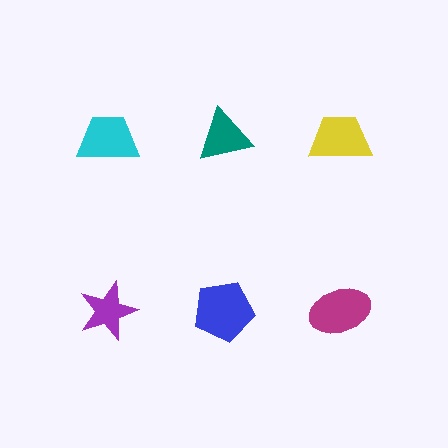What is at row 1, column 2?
A teal triangle.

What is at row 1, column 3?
A yellow trapezoid.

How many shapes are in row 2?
3 shapes.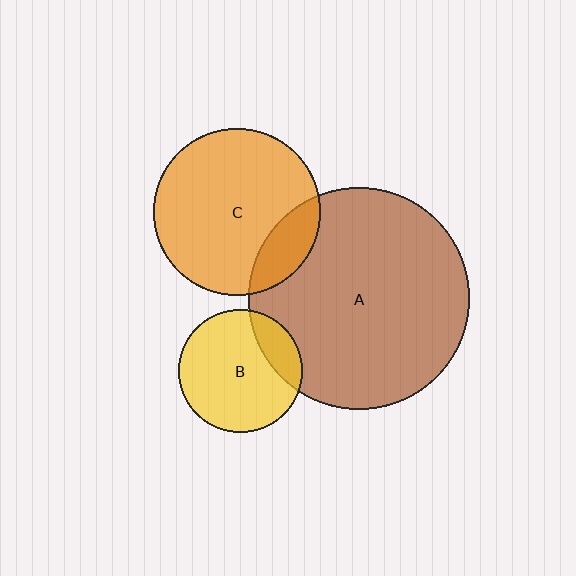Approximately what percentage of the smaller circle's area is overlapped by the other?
Approximately 20%.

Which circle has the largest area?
Circle A (brown).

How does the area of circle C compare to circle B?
Approximately 1.8 times.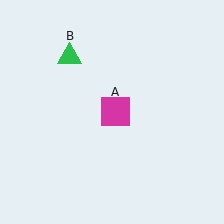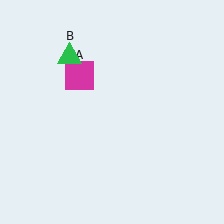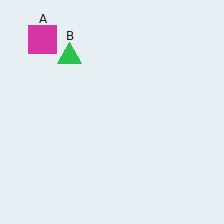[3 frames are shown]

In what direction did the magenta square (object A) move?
The magenta square (object A) moved up and to the left.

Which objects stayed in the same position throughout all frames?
Green triangle (object B) remained stationary.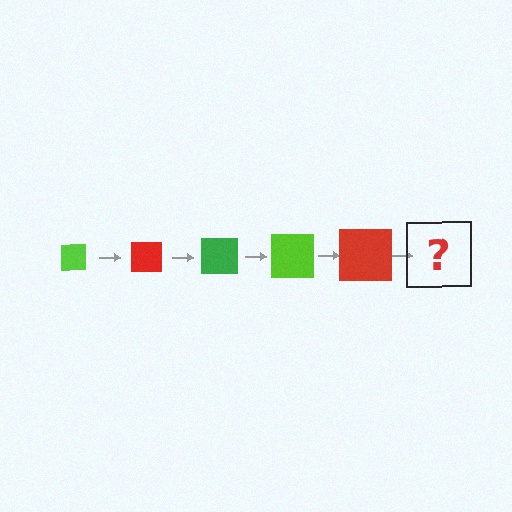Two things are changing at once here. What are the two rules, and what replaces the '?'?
The two rules are that the square grows larger each step and the color cycles through lime, red, and green. The '?' should be a green square, larger than the previous one.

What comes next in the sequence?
The next element should be a green square, larger than the previous one.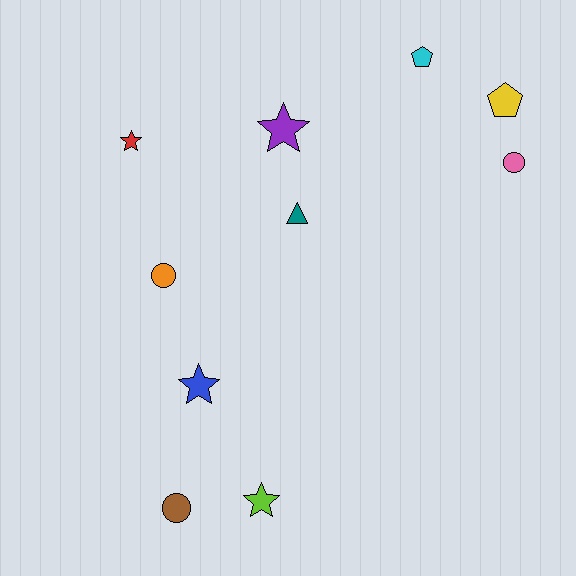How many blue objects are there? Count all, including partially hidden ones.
There is 1 blue object.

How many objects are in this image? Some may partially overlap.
There are 10 objects.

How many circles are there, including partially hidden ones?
There are 3 circles.